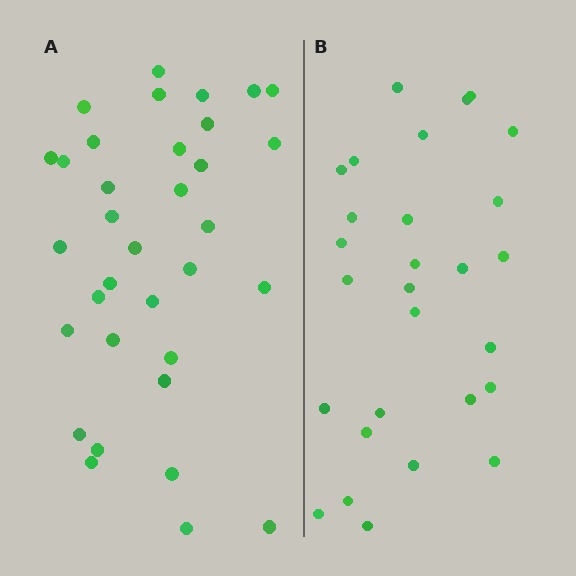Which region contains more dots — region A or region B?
Region A (the left region) has more dots.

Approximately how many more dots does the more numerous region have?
Region A has about 6 more dots than region B.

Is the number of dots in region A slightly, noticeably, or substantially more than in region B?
Region A has only slightly more — the two regions are fairly close. The ratio is roughly 1.2 to 1.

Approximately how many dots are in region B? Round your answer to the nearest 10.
About 30 dots. (The exact count is 28, which rounds to 30.)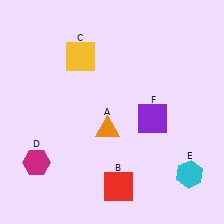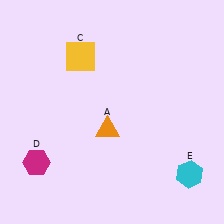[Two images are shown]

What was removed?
The purple square (F), the red square (B) were removed in Image 2.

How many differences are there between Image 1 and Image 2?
There are 2 differences between the two images.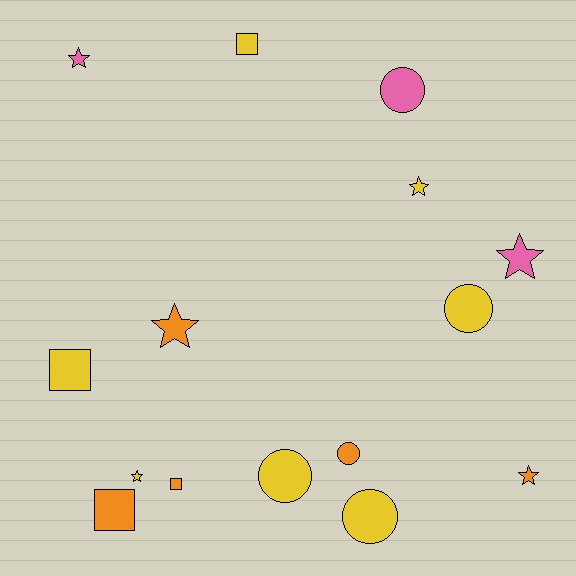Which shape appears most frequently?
Star, with 6 objects.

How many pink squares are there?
There are no pink squares.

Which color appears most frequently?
Yellow, with 7 objects.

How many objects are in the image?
There are 15 objects.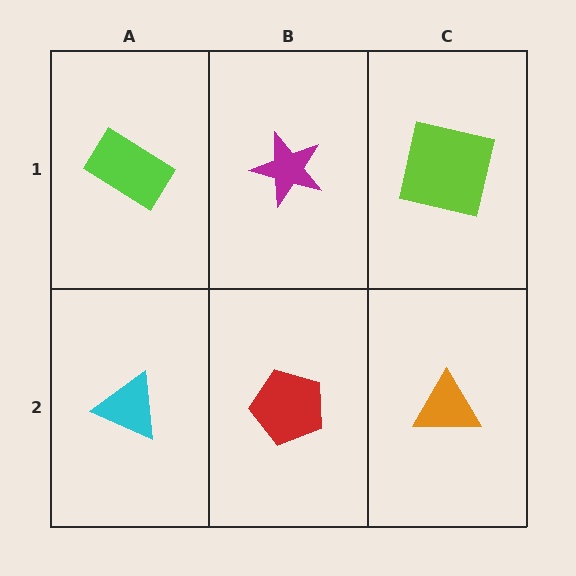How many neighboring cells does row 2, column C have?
2.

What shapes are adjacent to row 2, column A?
A lime rectangle (row 1, column A), a red pentagon (row 2, column B).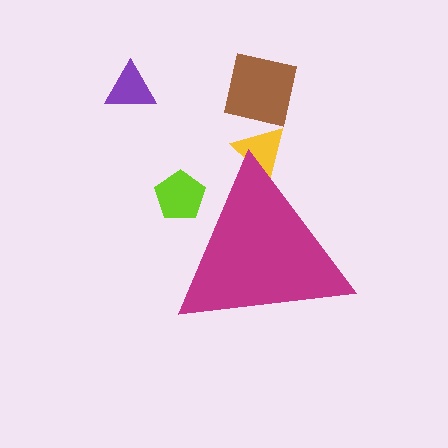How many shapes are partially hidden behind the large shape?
2 shapes are partially hidden.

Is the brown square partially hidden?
No, the brown square is fully visible.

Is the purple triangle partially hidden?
No, the purple triangle is fully visible.